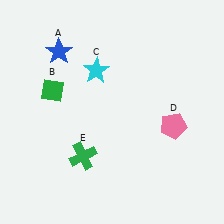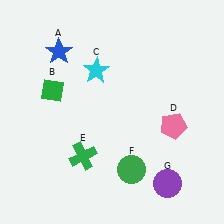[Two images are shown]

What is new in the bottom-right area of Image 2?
A green circle (F) was added in the bottom-right area of Image 2.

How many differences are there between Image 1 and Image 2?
There are 2 differences between the two images.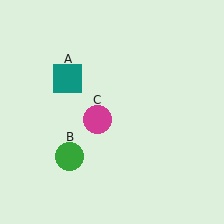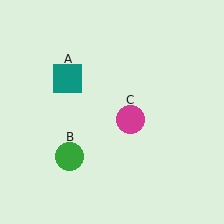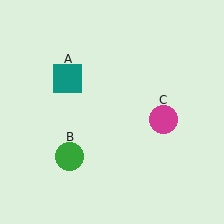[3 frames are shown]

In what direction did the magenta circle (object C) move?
The magenta circle (object C) moved right.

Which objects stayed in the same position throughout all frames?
Teal square (object A) and green circle (object B) remained stationary.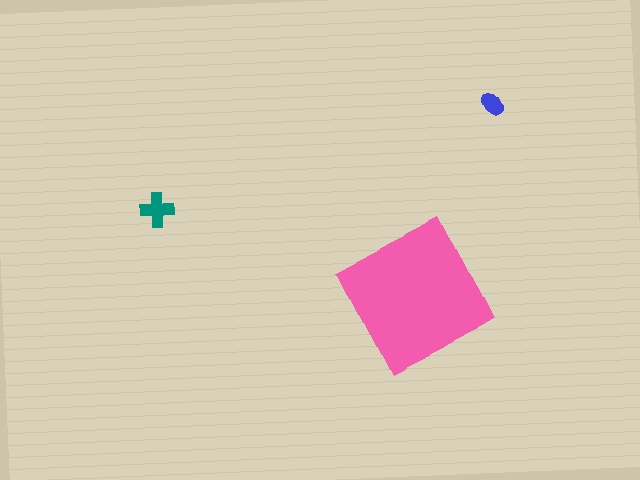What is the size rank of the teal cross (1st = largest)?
2nd.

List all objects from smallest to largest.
The blue ellipse, the teal cross, the pink square.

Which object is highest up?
The blue ellipse is topmost.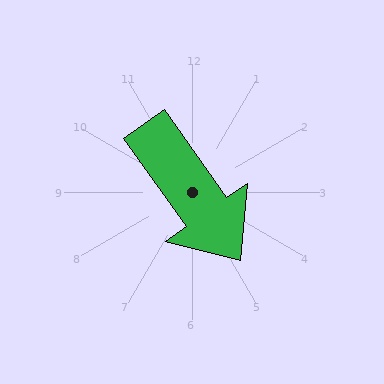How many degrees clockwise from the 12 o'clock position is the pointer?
Approximately 145 degrees.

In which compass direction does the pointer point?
Southeast.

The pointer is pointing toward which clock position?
Roughly 5 o'clock.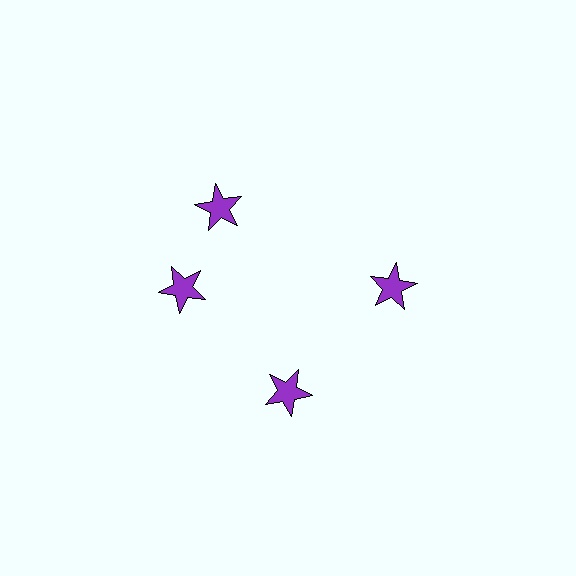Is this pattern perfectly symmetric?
No. The 4 purple stars are arranged in a ring, but one element near the 12 o'clock position is rotated out of alignment along the ring, breaking the 4-fold rotational symmetry.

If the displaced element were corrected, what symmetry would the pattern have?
It would have 4-fold rotational symmetry — the pattern would map onto itself every 90 degrees.